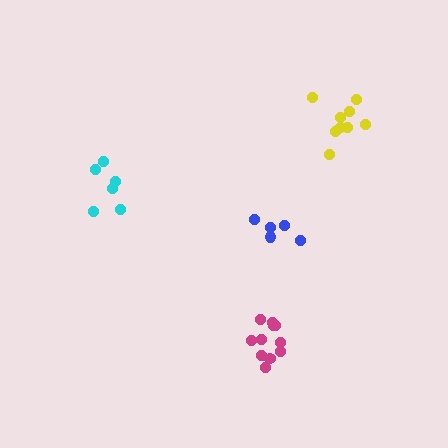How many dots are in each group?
Group 1: 11 dots, Group 2: 5 dots, Group 3: 6 dots, Group 4: 9 dots (31 total).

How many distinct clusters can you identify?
There are 4 distinct clusters.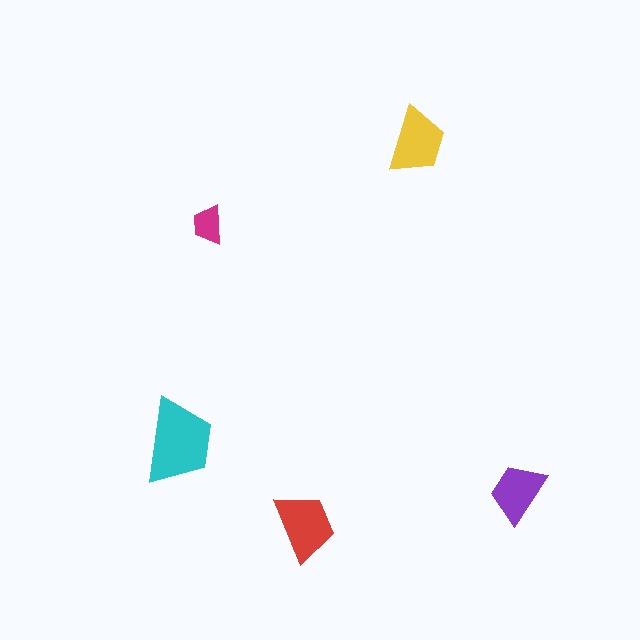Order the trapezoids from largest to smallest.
the cyan one, the red one, the yellow one, the purple one, the magenta one.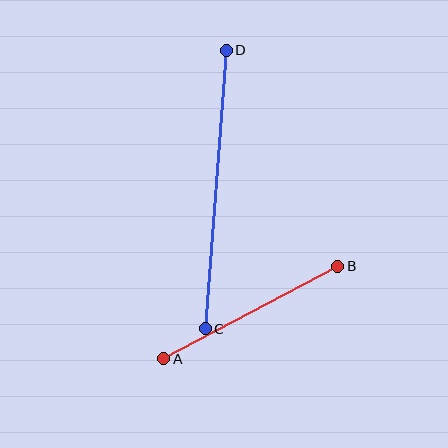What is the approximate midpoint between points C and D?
The midpoint is at approximately (216, 189) pixels.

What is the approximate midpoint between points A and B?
The midpoint is at approximately (251, 313) pixels.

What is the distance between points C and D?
The distance is approximately 279 pixels.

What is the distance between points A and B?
The distance is approximately 197 pixels.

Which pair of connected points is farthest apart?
Points C and D are farthest apart.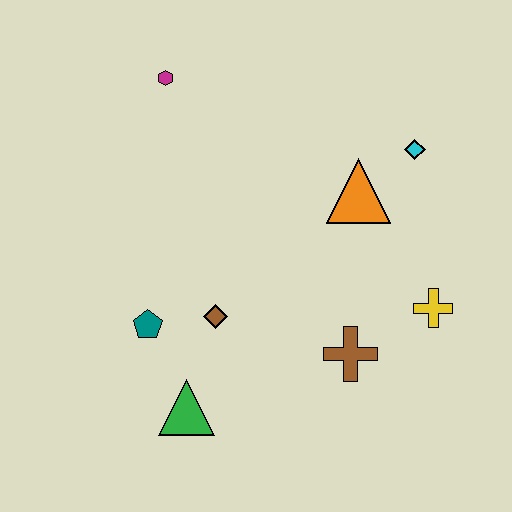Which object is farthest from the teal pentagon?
The cyan diamond is farthest from the teal pentagon.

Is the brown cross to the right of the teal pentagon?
Yes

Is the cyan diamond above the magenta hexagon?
No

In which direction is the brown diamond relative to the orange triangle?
The brown diamond is to the left of the orange triangle.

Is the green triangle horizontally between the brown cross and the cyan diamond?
No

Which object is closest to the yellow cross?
The brown cross is closest to the yellow cross.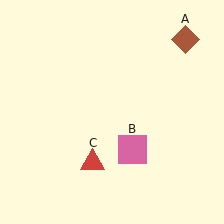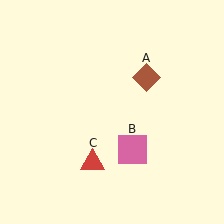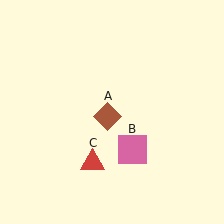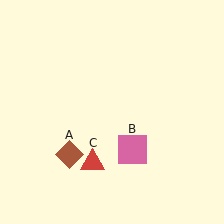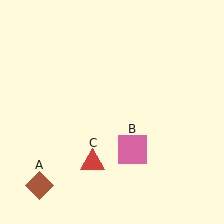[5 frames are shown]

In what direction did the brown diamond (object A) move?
The brown diamond (object A) moved down and to the left.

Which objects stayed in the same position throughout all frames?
Pink square (object B) and red triangle (object C) remained stationary.